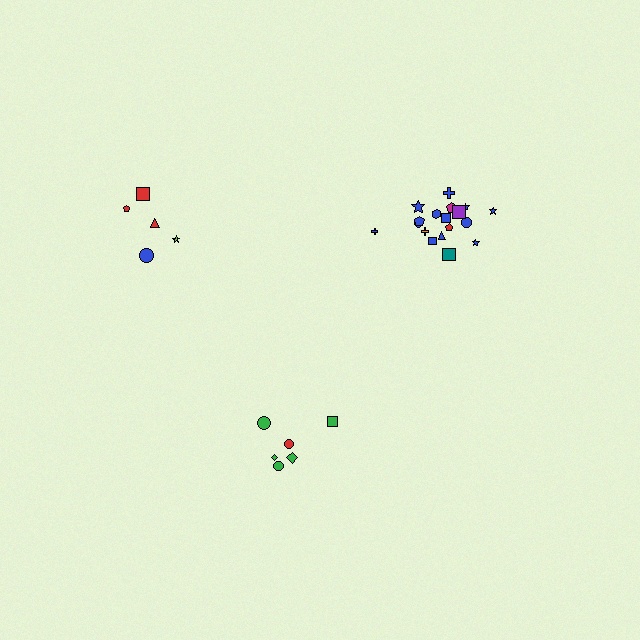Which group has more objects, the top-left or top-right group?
The top-right group.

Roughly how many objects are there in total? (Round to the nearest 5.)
Roughly 30 objects in total.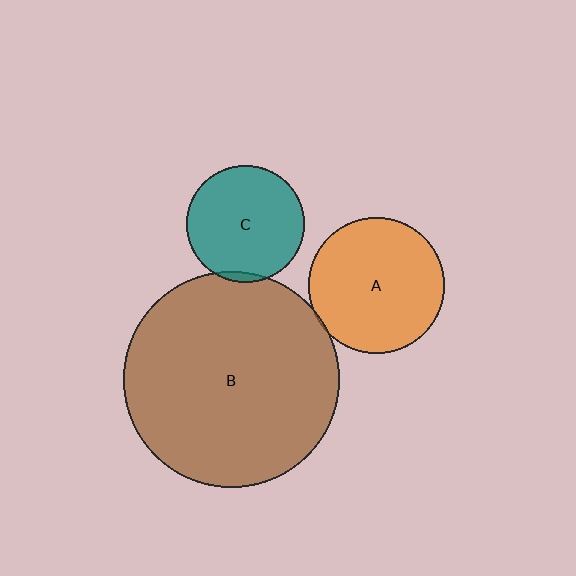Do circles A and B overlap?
Yes.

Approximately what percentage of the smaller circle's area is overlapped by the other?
Approximately 5%.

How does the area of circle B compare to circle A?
Approximately 2.5 times.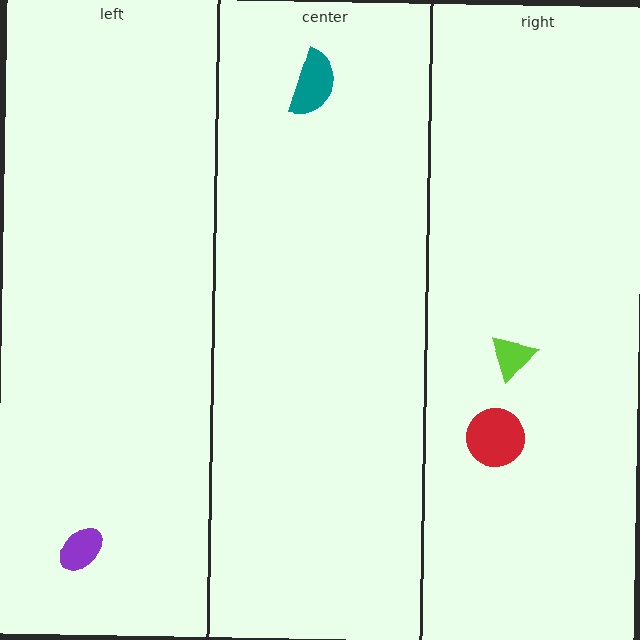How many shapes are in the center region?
1.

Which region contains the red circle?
The right region.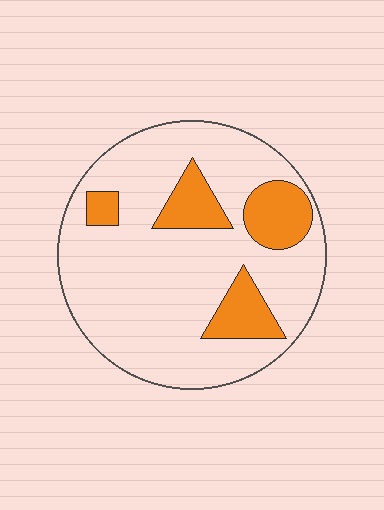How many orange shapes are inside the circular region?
4.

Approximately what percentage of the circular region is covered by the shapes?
Approximately 20%.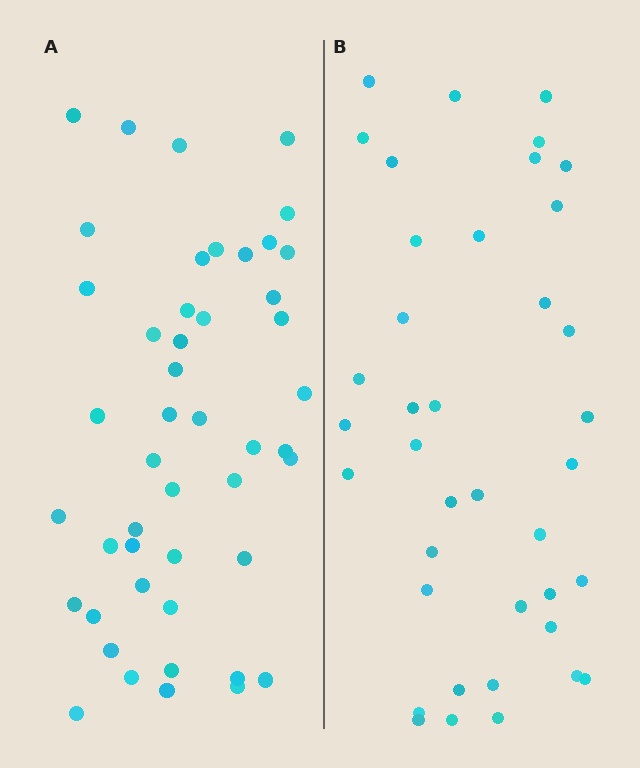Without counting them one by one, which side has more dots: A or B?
Region A (the left region) has more dots.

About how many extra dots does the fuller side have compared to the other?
Region A has roughly 8 or so more dots than region B.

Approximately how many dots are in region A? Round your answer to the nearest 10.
About 50 dots. (The exact count is 47, which rounds to 50.)